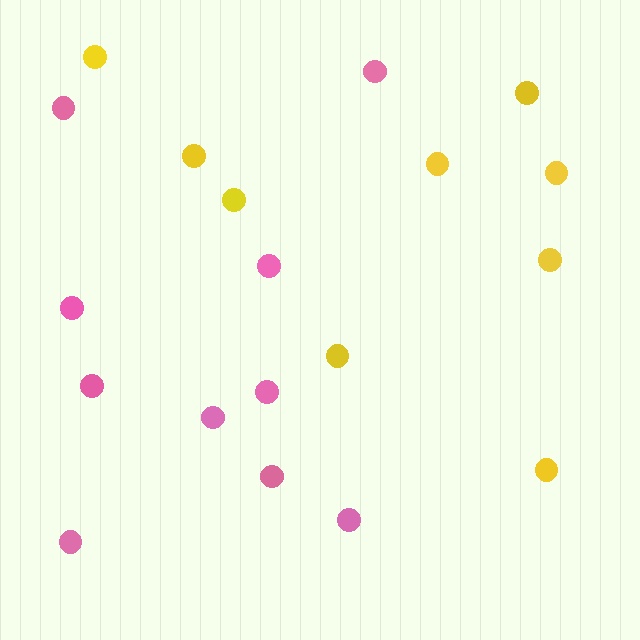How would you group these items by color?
There are 2 groups: one group of yellow circles (9) and one group of pink circles (10).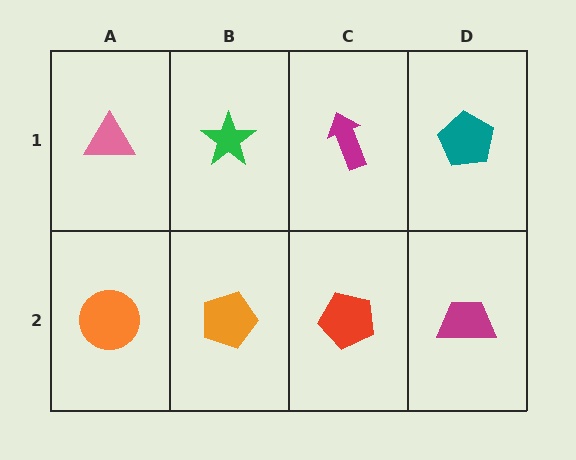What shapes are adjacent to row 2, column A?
A pink triangle (row 1, column A), an orange pentagon (row 2, column B).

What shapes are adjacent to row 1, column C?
A red pentagon (row 2, column C), a green star (row 1, column B), a teal pentagon (row 1, column D).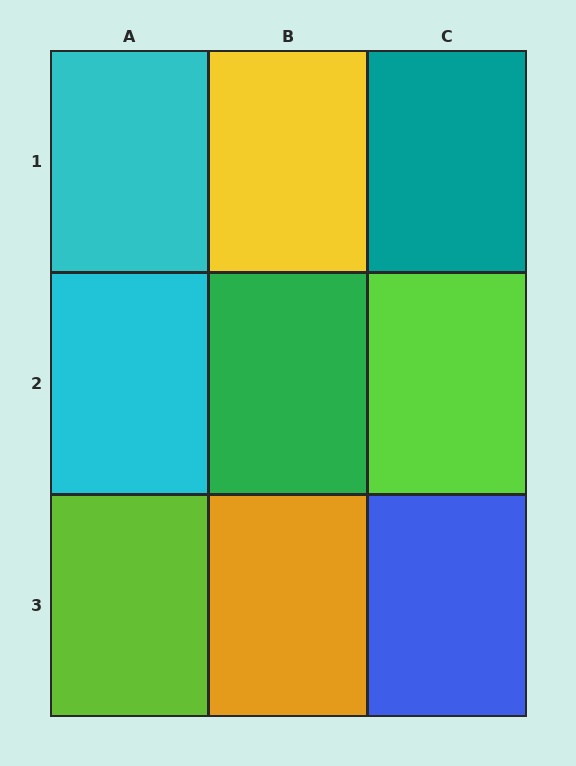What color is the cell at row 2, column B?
Green.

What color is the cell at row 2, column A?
Cyan.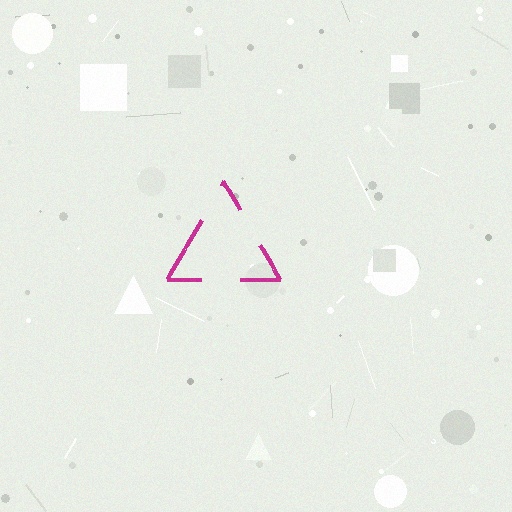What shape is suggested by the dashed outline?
The dashed outline suggests a triangle.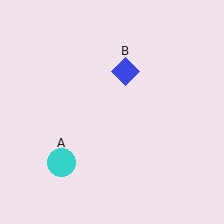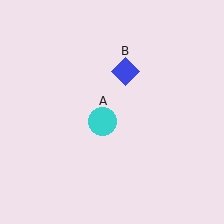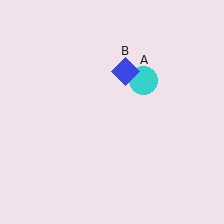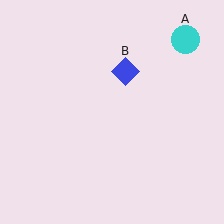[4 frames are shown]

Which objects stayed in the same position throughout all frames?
Blue diamond (object B) remained stationary.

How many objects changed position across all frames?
1 object changed position: cyan circle (object A).